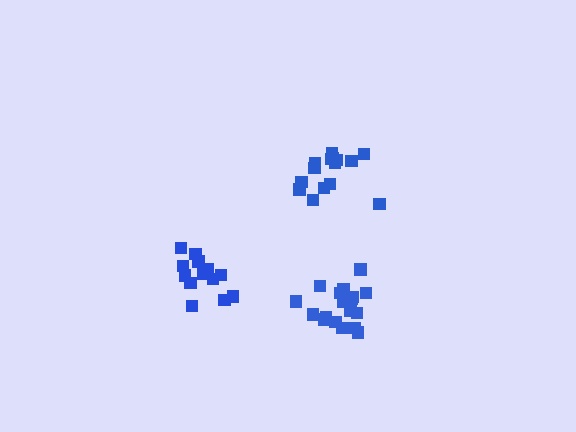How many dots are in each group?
Group 1: 13 dots, Group 2: 15 dots, Group 3: 19 dots (47 total).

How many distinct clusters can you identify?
There are 3 distinct clusters.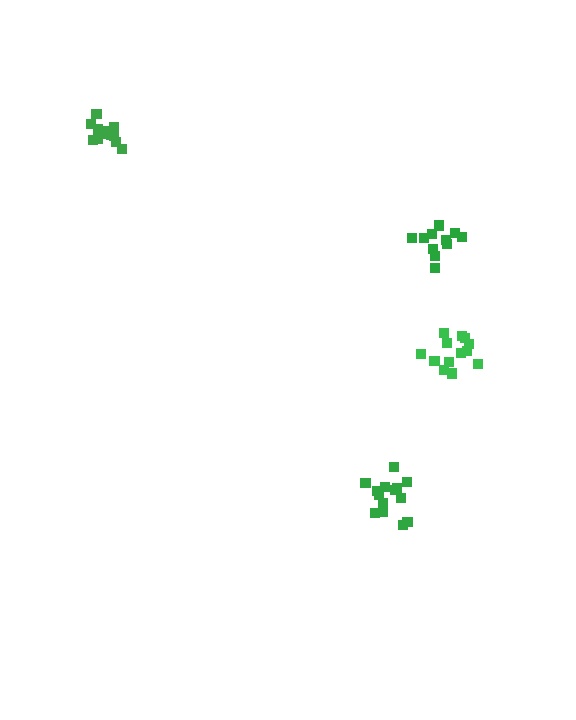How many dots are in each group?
Group 1: 14 dots, Group 2: 13 dots, Group 3: 12 dots, Group 4: 11 dots (50 total).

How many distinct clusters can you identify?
There are 4 distinct clusters.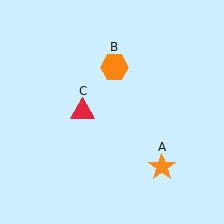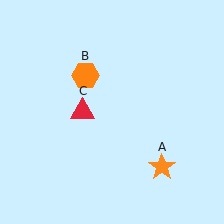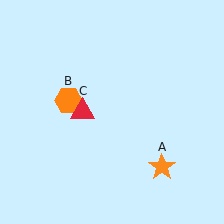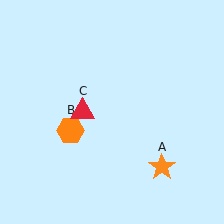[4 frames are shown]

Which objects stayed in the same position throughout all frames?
Orange star (object A) and red triangle (object C) remained stationary.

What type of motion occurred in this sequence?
The orange hexagon (object B) rotated counterclockwise around the center of the scene.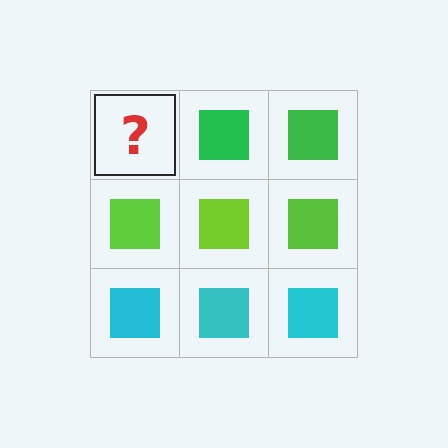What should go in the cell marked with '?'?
The missing cell should contain a green square.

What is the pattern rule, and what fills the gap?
The rule is that each row has a consistent color. The gap should be filled with a green square.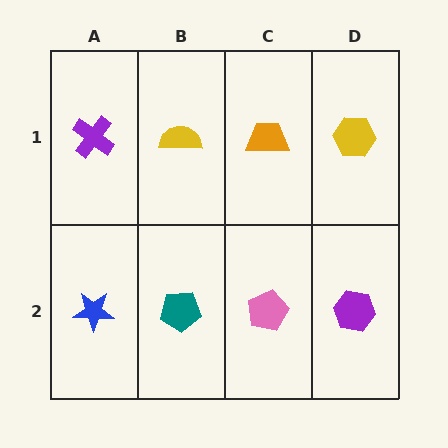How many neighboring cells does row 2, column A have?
2.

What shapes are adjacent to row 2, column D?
A yellow hexagon (row 1, column D), a pink pentagon (row 2, column C).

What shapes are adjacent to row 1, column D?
A purple hexagon (row 2, column D), an orange trapezoid (row 1, column C).